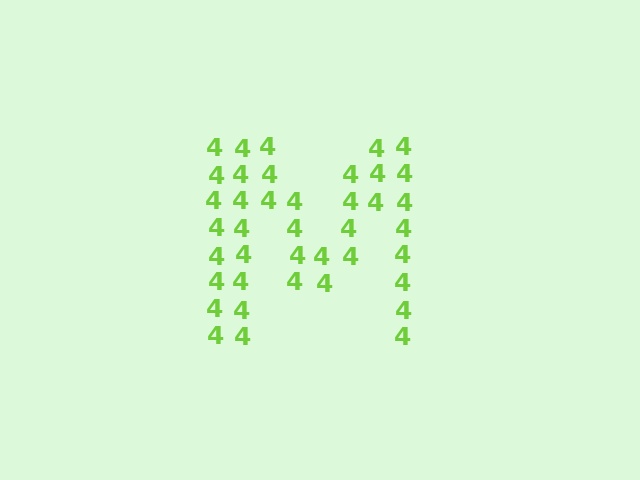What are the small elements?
The small elements are digit 4's.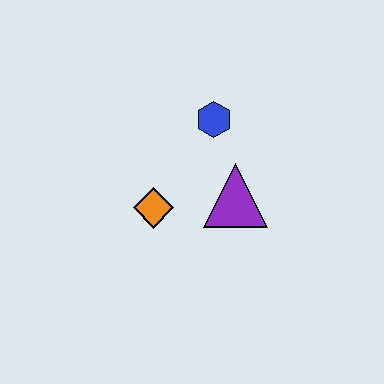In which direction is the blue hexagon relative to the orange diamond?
The blue hexagon is above the orange diamond.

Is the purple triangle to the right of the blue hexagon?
Yes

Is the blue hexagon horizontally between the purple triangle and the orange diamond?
Yes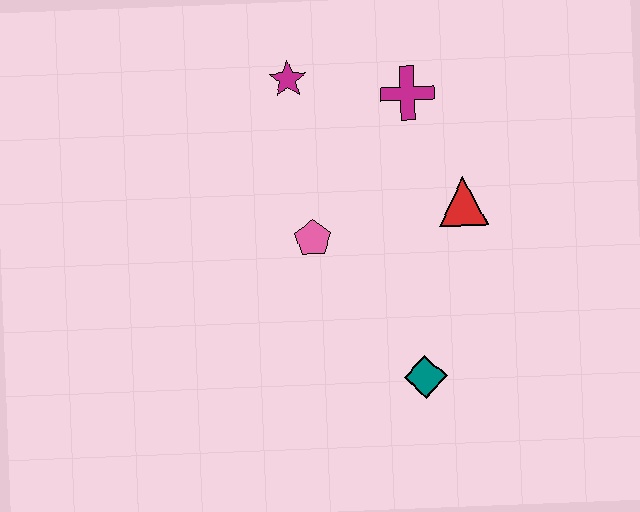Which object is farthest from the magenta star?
The teal diamond is farthest from the magenta star.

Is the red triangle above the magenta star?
No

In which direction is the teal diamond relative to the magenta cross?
The teal diamond is below the magenta cross.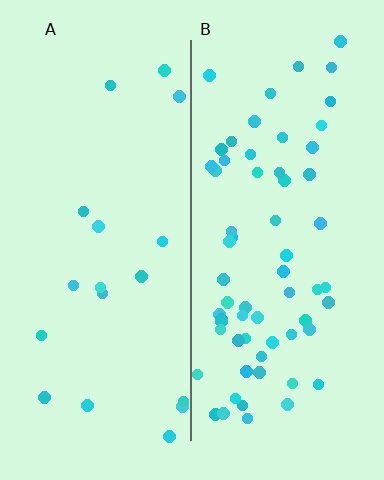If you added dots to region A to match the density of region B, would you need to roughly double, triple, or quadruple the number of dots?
Approximately quadruple.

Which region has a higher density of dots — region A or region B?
B (the right).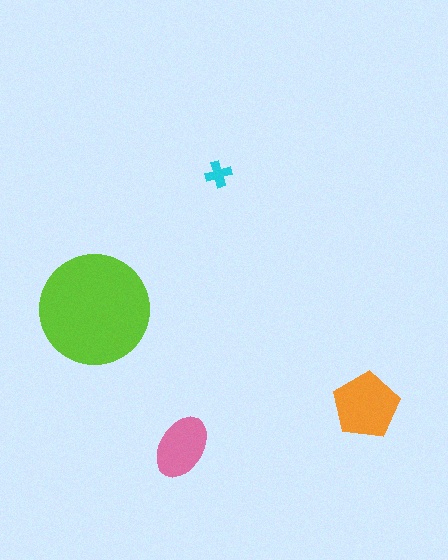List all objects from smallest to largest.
The cyan cross, the pink ellipse, the orange pentagon, the lime circle.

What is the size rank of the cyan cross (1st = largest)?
4th.